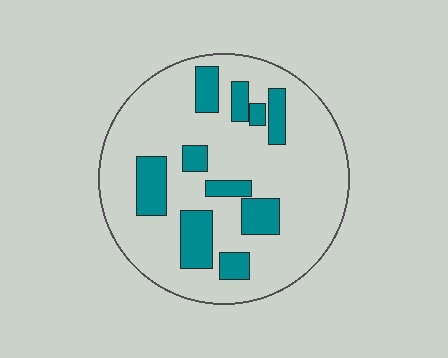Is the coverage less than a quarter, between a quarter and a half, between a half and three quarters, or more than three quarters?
Less than a quarter.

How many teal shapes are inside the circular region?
10.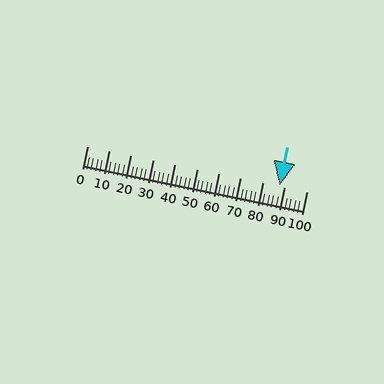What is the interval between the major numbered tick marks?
The major tick marks are spaced 10 units apart.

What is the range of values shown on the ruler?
The ruler shows values from 0 to 100.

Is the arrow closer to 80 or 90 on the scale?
The arrow is closer to 90.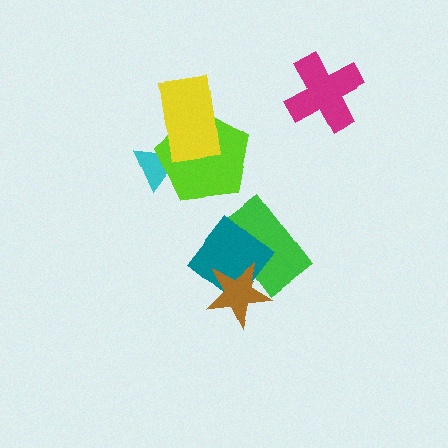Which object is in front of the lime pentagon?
The yellow rectangle is in front of the lime pentagon.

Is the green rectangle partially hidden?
Yes, it is partially covered by another shape.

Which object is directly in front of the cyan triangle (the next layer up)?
The lime pentagon is directly in front of the cyan triangle.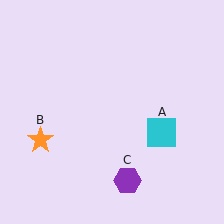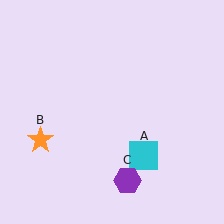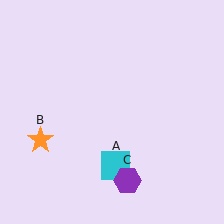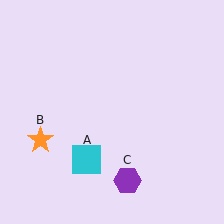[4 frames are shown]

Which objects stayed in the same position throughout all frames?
Orange star (object B) and purple hexagon (object C) remained stationary.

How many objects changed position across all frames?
1 object changed position: cyan square (object A).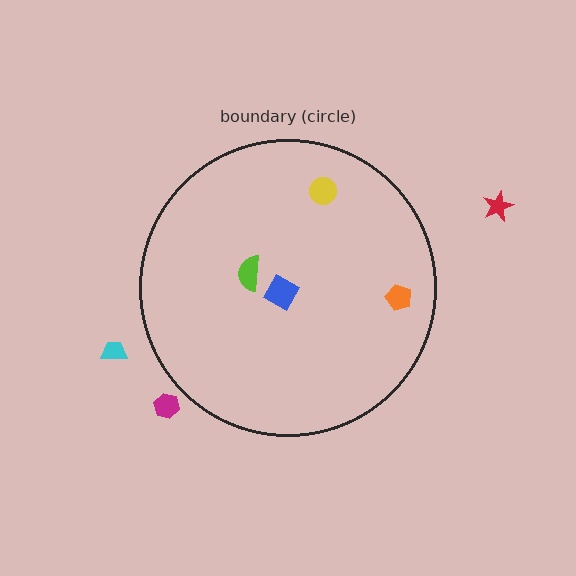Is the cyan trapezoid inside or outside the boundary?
Outside.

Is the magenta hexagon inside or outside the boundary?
Outside.